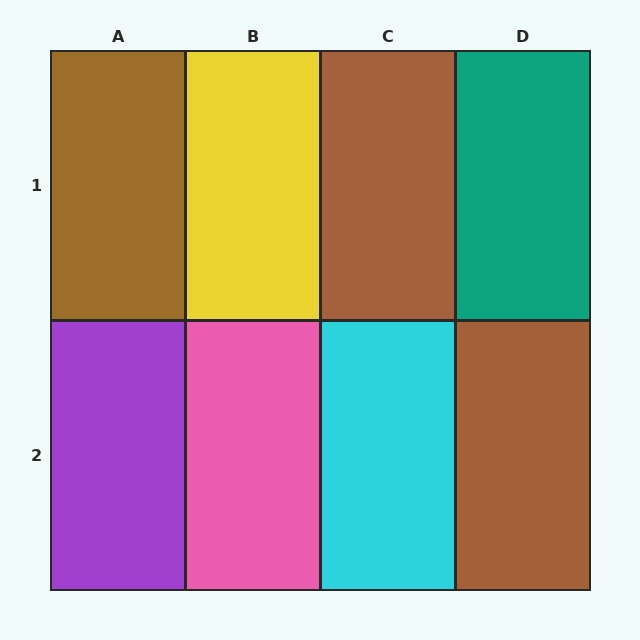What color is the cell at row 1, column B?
Yellow.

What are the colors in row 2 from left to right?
Purple, pink, cyan, brown.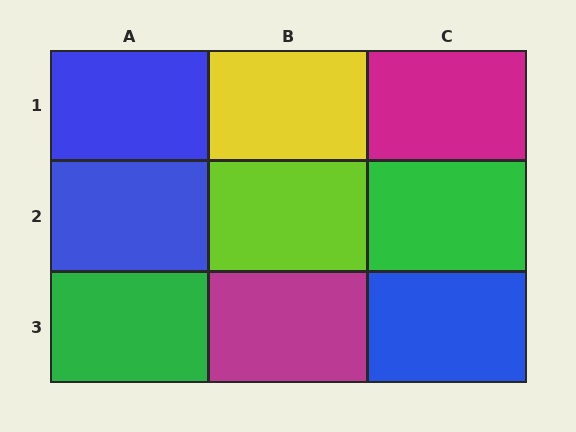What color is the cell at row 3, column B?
Magenta.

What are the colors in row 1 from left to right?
Blue, yellow, magenta.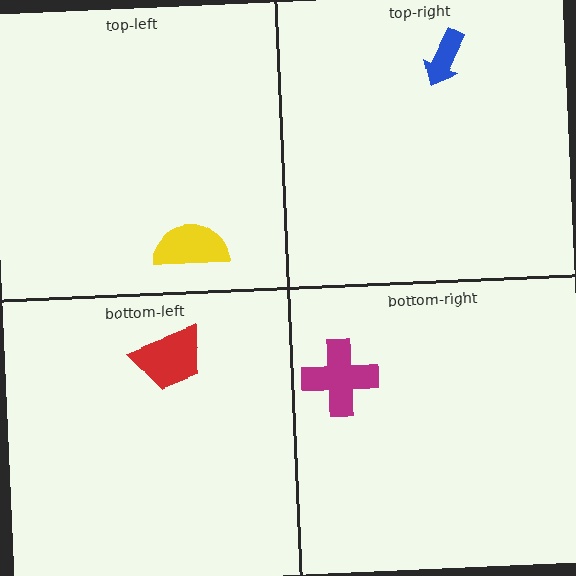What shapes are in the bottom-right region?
The magenta cross.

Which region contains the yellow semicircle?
The top-left region.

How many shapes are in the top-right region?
1.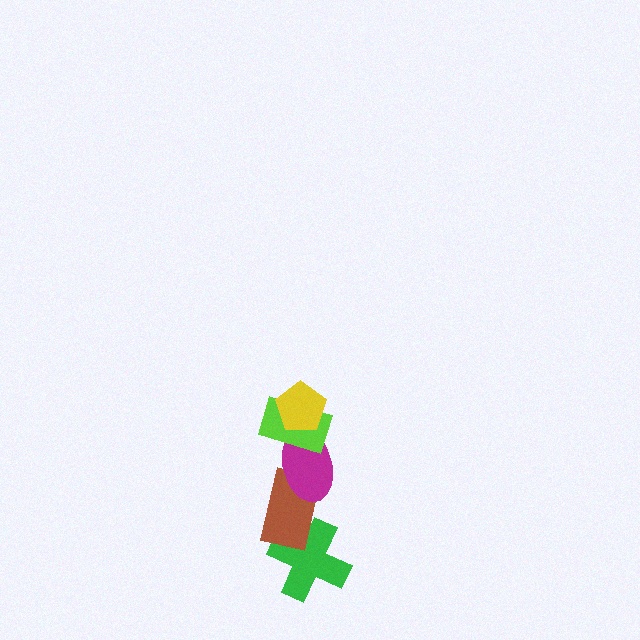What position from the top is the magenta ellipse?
The magenta ellipse is 3rd from the top.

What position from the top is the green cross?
The green cross is 5th from the top.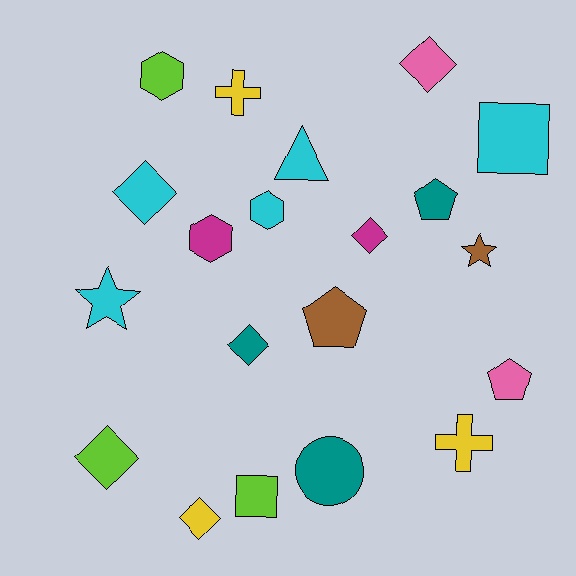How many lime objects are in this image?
There are 3 lime objects.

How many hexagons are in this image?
There are 3 hexagons.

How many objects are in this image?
There are 20 objects.